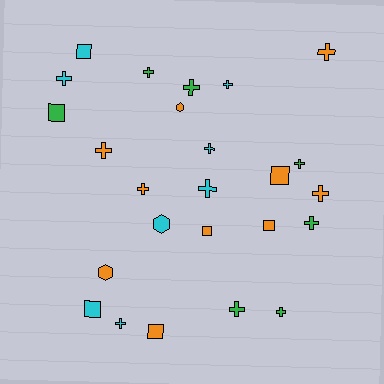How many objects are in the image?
There are 25 objects.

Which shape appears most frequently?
Cross, with 15 objects.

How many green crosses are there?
There are 6 green crosses.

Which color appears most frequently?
Orange, with 10 objects.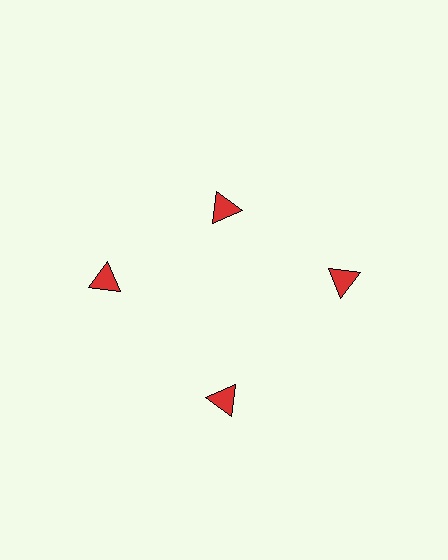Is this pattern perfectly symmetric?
No. The 4 red triangles are arranged in a ring, but one element near the 12 o'clock position is pulled inward toward the center, breaking the 4-fold rotational symmetry.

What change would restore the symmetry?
The symmetry would be restored by moving it outward, back onto the ring so that all 4 triangles sit at equal angles and equal distance from the center.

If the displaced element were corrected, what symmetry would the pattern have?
It would have 4-fold rotational symmetry — the pattern would map onto itself every 90 degrees.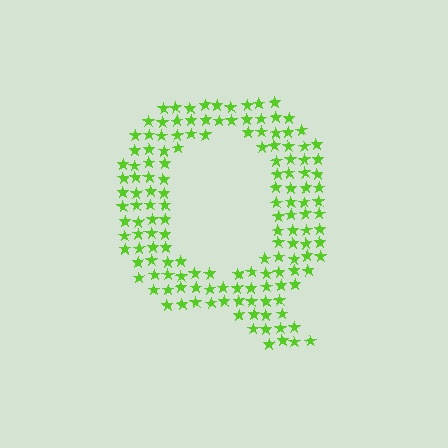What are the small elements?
The small elements are stars.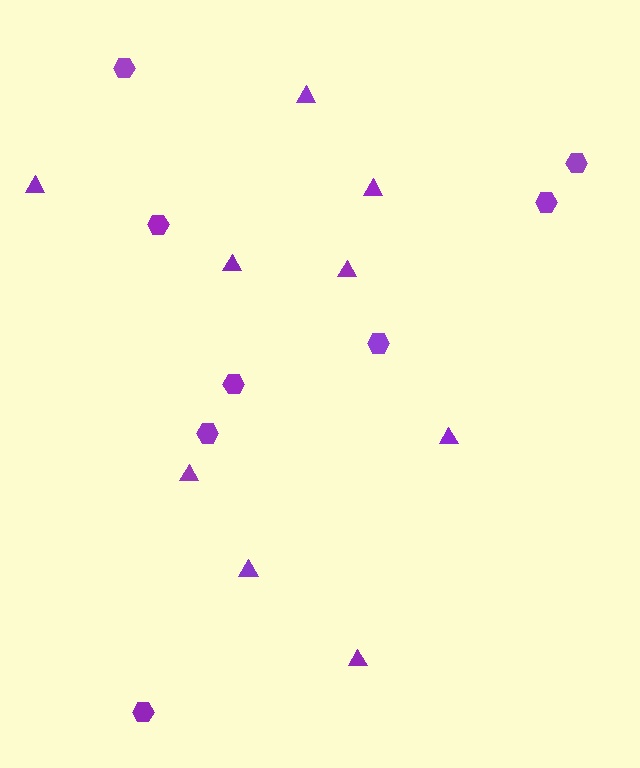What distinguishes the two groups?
There are 2 groups: one group of hexagons (8) and one group of triangles (9).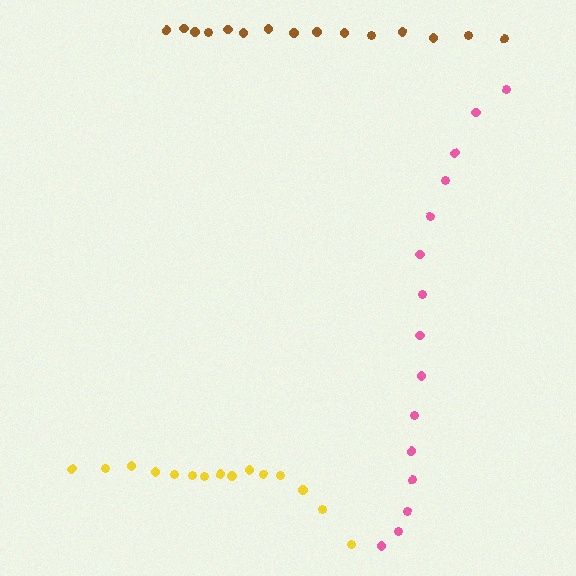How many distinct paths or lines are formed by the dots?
There are 3 distinct paths.